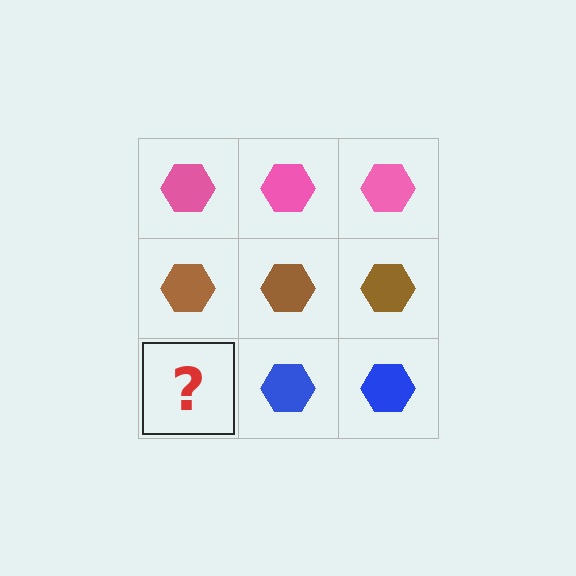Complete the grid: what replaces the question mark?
The question mark should be replaced with a blue hexagon.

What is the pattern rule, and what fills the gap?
The rule is that each row has a consistent color. The gap should be filled with a blue hexagon.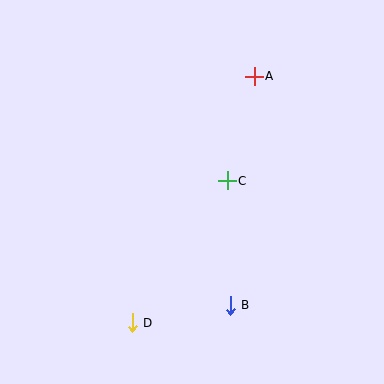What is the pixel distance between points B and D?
The distance between B and D is 99 pixels.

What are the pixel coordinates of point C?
Point C is at (227, 181).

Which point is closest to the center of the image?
Point C at (227, 181) is closest to the center.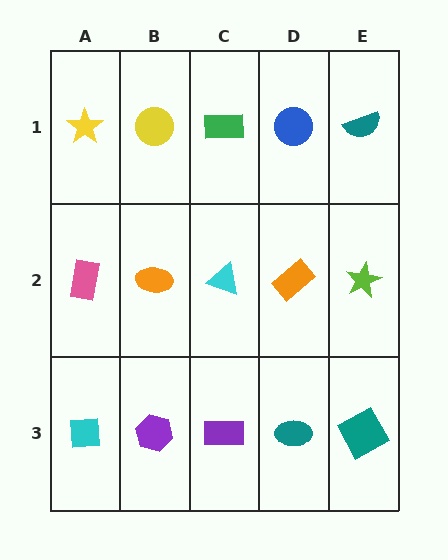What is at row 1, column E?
A teal semicircle.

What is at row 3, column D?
A teal ellipse.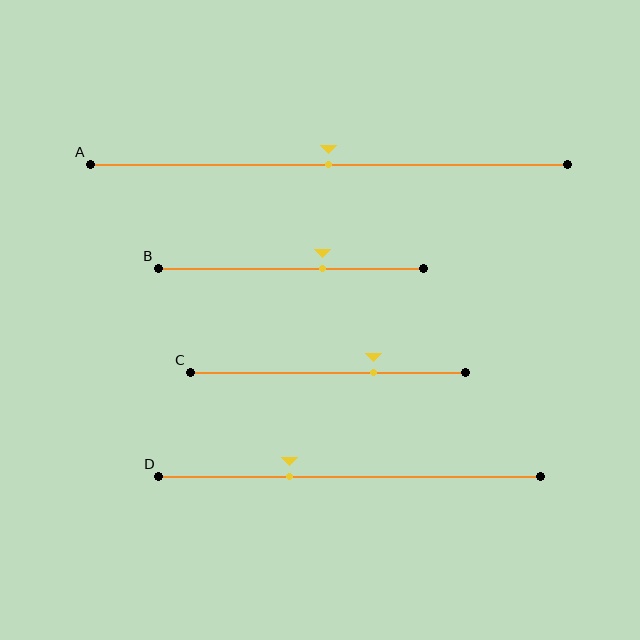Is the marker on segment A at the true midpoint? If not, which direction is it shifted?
Yes, the marker on segment A is at the true midpoint.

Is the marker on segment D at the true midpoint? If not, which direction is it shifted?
No, the marker on segment D is shifted to the left by about 16% of the segment length.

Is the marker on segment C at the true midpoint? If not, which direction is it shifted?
No, the marker on segment C is shifted to the right by about 17% of the segment length.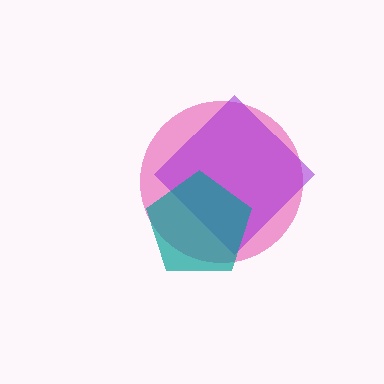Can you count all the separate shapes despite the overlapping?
Yes, there are 3 separate shapes.